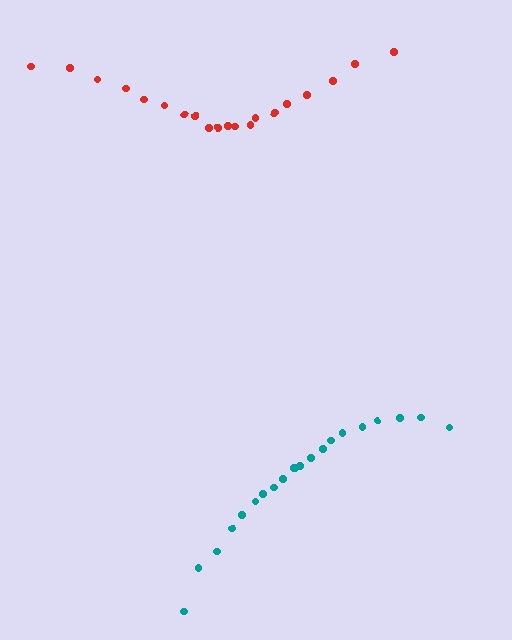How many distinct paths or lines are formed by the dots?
There are 2 distinct paths.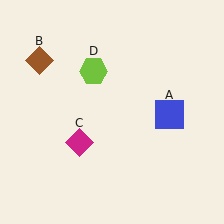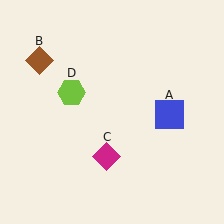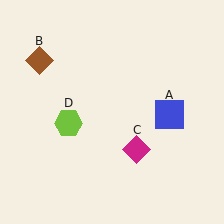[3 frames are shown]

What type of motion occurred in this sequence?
The magenta diamond (object C), lime hexagon (object D) rotated counterclockwise around the center of the scene.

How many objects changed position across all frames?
2 objects changed position: magenta diamond (object C), lime hexagon (object D).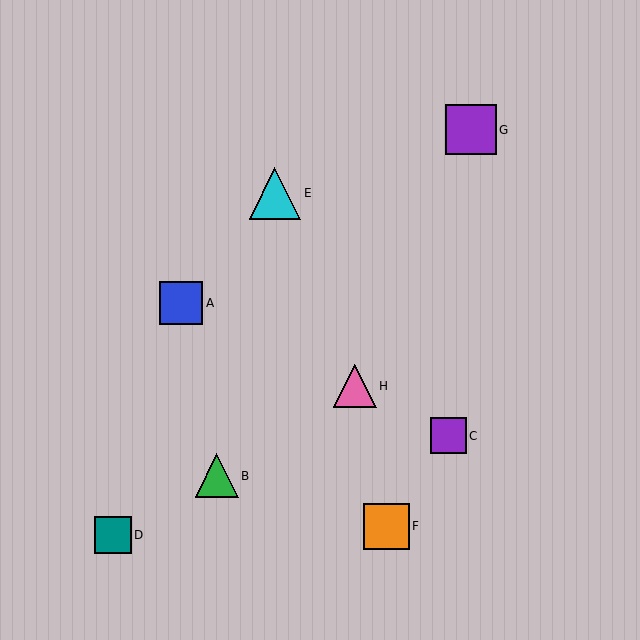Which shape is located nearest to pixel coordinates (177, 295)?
The blue square (labeled A) at (181, 303) is nearest to that location.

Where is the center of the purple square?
The center of the purple square is at (448, 436).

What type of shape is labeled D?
Shape D is a teal square.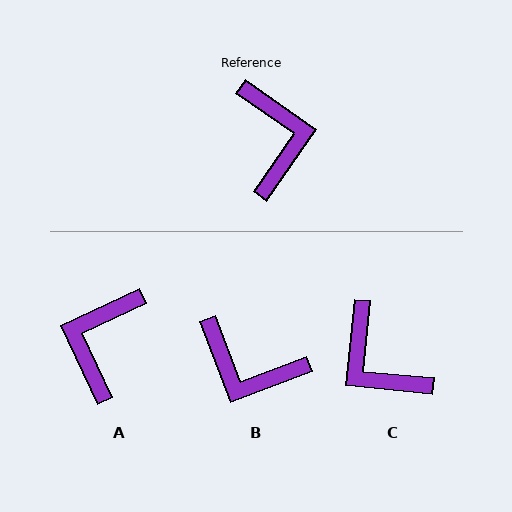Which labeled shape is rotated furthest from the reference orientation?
C, about 150 degrees away.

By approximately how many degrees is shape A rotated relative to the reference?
Approximately 150 degrees counter-clockwise.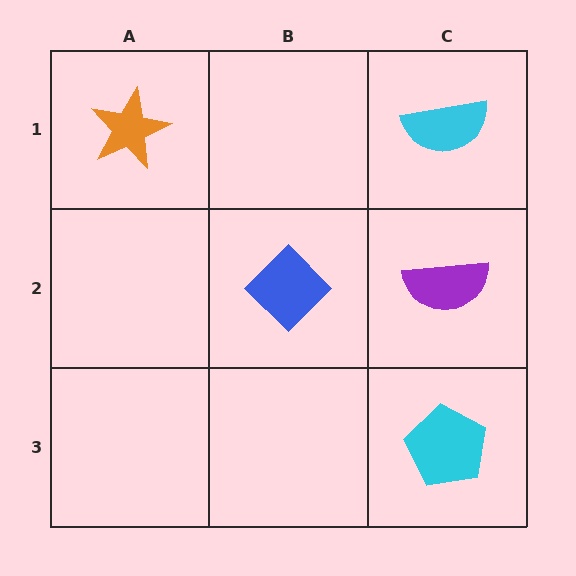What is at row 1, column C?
A cyan semicircle.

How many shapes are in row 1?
2 shapes.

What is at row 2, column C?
A purple semicircle.